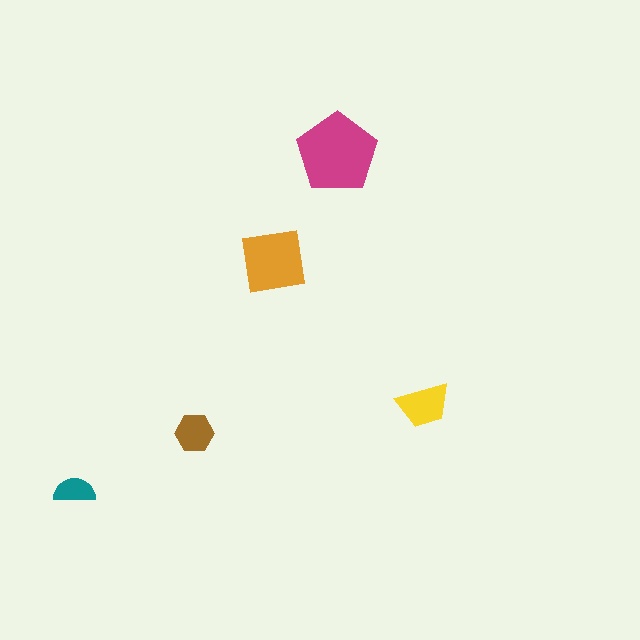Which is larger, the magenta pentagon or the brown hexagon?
The magenta pentagon.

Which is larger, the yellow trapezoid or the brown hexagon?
The yellow trapezoid.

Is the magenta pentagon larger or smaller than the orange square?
Larger.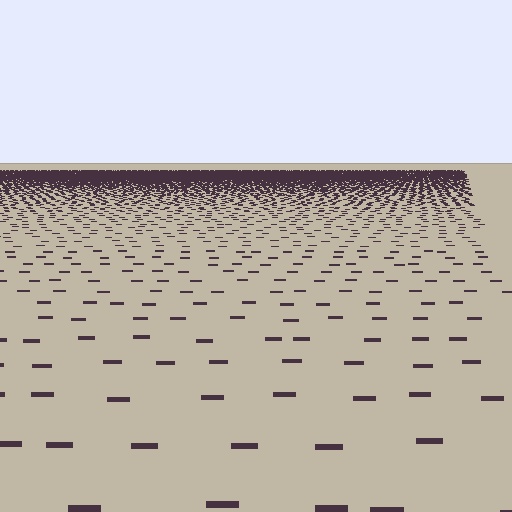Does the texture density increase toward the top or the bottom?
Density increases toward the top.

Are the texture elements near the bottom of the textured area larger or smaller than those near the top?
Larger. Near the bottom, elements are closer to the viewer and appear at a bigger on-screen size.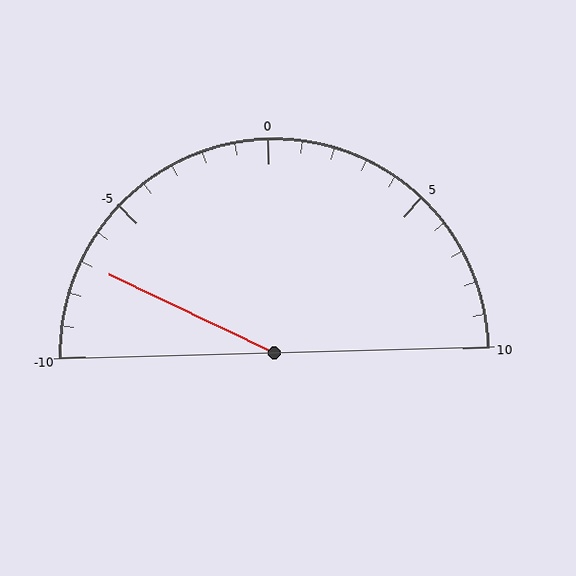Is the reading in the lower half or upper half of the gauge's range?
The reading is in the lower half of the range (-10 to 10).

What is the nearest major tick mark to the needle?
The nearest major tick mark is -5.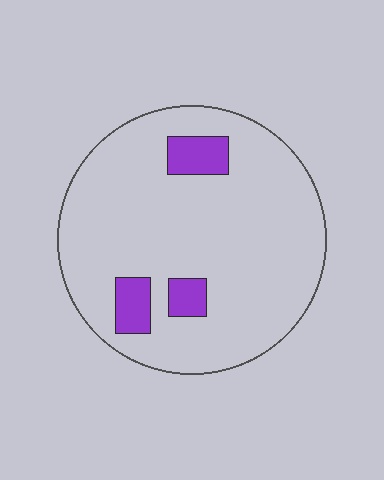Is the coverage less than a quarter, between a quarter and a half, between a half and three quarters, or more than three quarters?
Less than a quarter.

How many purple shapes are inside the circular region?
3.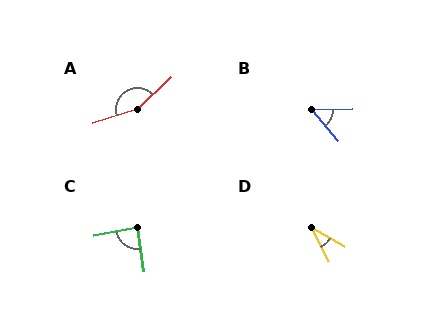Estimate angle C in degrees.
Approximately 88 degrees.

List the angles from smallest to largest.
D (33°), B (51°), C (88°), A (155°).